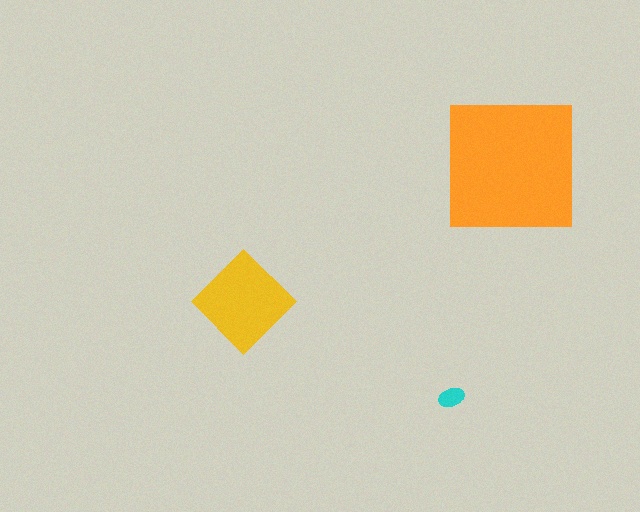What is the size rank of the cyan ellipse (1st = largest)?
3rd.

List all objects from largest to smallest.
The orange square, the yellow diamond, the cyan ellipse.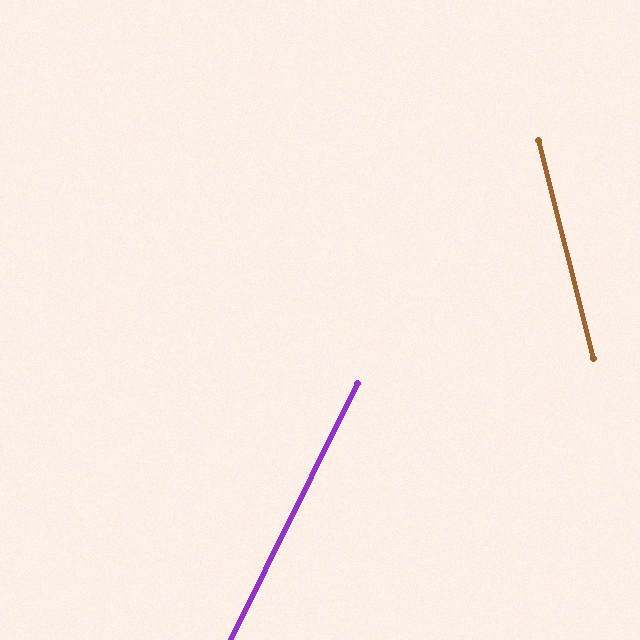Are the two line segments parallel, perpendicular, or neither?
Neither parallel nor perpendicular — they differ by about 41°.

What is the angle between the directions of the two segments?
Approximately 41 degrees.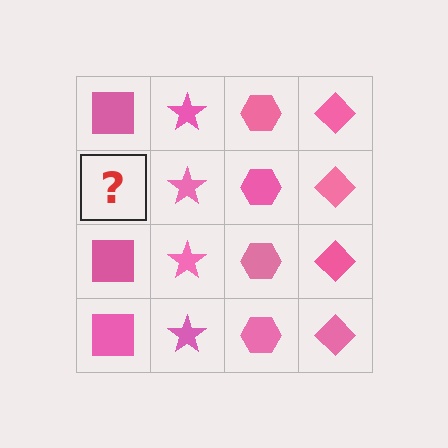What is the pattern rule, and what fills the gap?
The rule is that each column has a consistent shape. The gap should be filled with a pink square.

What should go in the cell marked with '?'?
The missing cell should contain a pink square.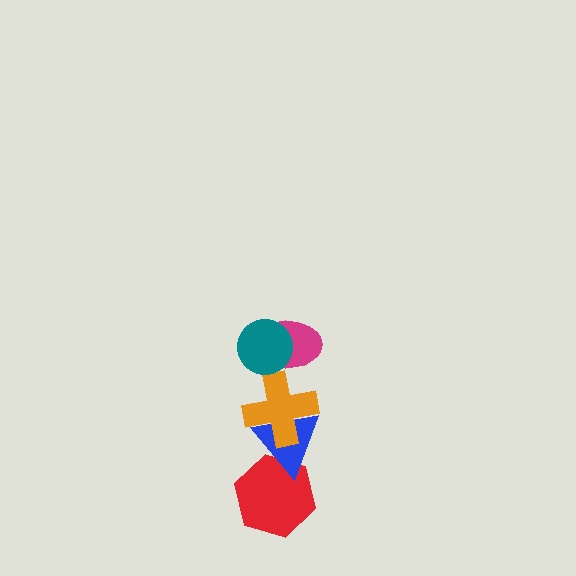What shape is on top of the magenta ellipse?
The teal circle is on top of the magenta ellipse.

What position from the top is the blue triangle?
The blue triangle is 4th from the top.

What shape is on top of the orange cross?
The magenta ellipse is on top of the orange cross.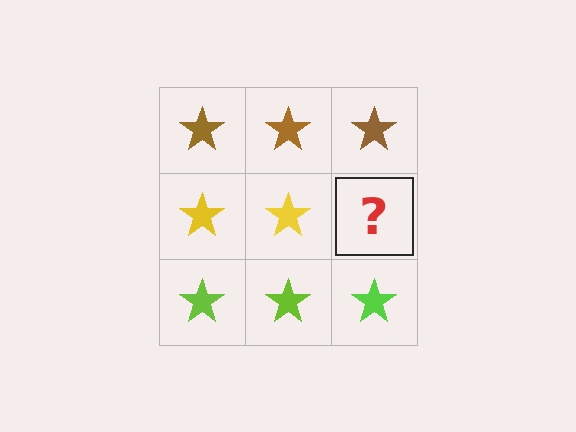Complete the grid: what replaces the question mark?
The question mark should be replaced with a yellow star.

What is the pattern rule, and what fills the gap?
The rule is that each row has a consistent color. The gap should be filled with a yellow star.